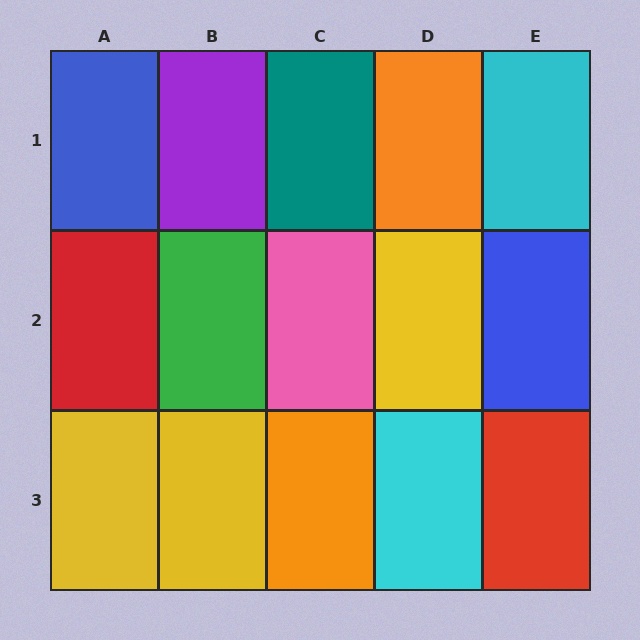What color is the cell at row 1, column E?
Cyan.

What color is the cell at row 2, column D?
Yellow.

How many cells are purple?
1 cell is purple.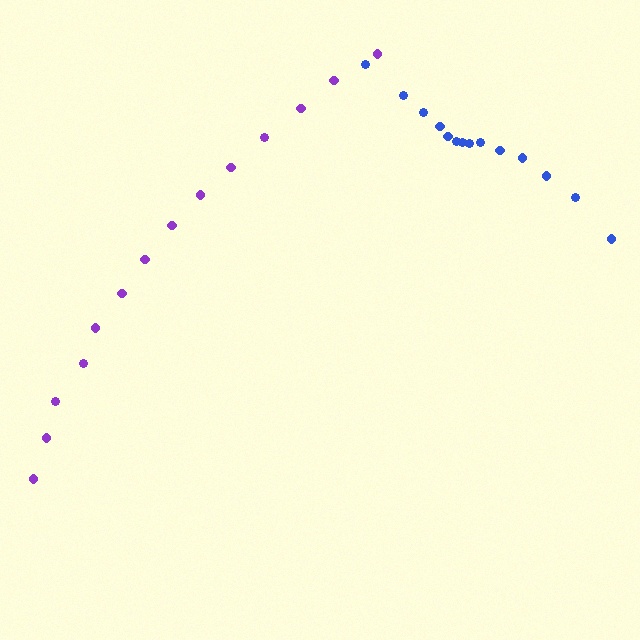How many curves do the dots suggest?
There are 2 distinct paths.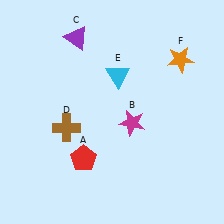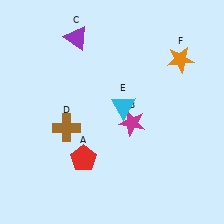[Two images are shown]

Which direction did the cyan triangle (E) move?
The cyan triangle (E) moved down.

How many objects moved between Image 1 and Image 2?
1 object moved between the two images.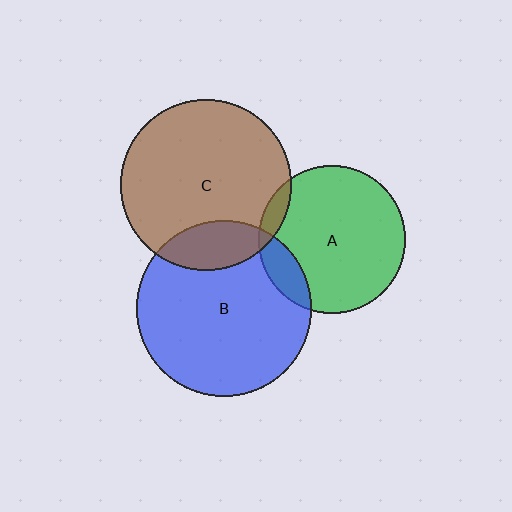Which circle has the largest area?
Circle B (blue).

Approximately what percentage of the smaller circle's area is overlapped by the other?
Approximately 5%.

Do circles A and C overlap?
Yes.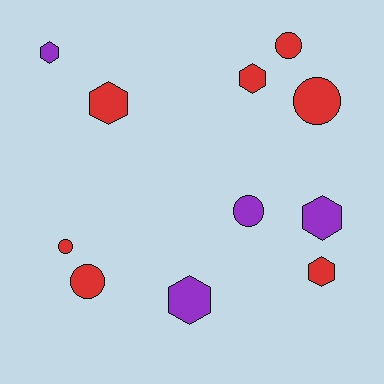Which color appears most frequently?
Red, with 7 objects.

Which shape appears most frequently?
Hexagon, with 6 objects.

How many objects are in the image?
There are 11 objects.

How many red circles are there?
There are 4 red circles.